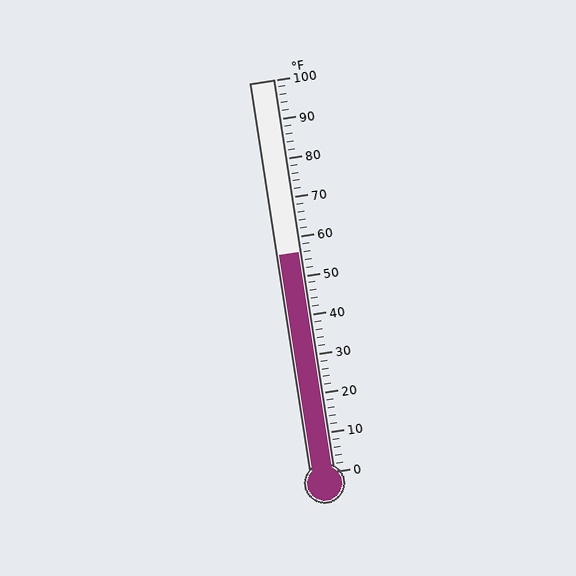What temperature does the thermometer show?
The thermometer shows approximately 56°F.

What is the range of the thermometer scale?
The thermometer scale ranges from 0°F to 100°F.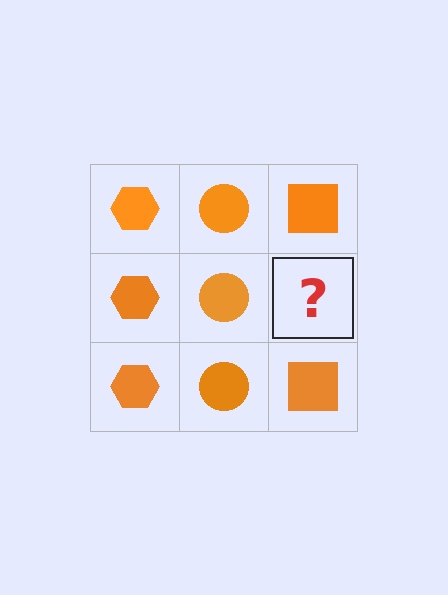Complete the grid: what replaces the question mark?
The question mark should be replaced with an orange square.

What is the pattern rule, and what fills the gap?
The rule is that each column has a consistent shape. The gap should be filled with an orange square.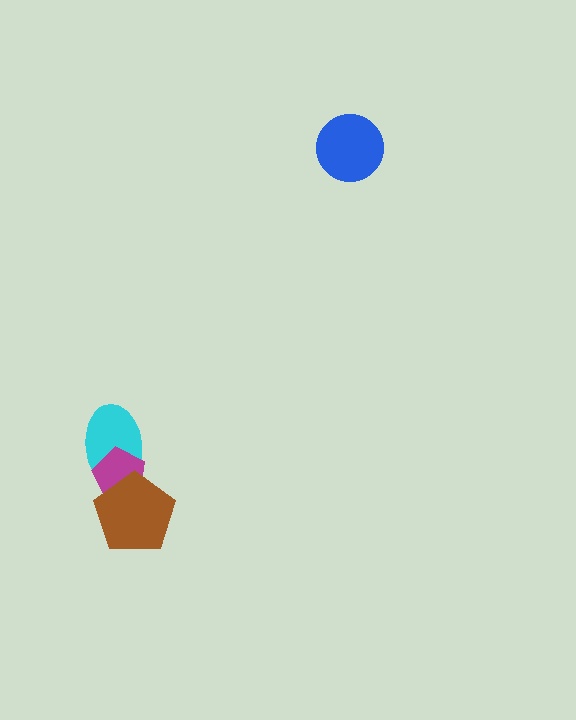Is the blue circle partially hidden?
No, no other shape covers it.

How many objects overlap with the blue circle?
0 objects overlap with the blue circle.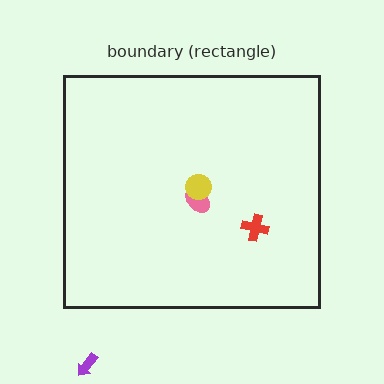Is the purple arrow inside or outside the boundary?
Outside.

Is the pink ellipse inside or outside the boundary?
Inside.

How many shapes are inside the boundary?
3 inside, 1 outside.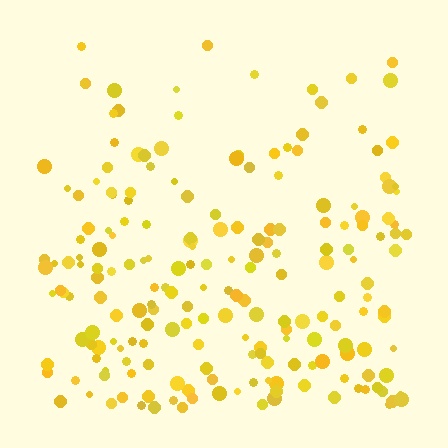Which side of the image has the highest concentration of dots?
The bottom.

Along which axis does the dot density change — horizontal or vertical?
Vertical.